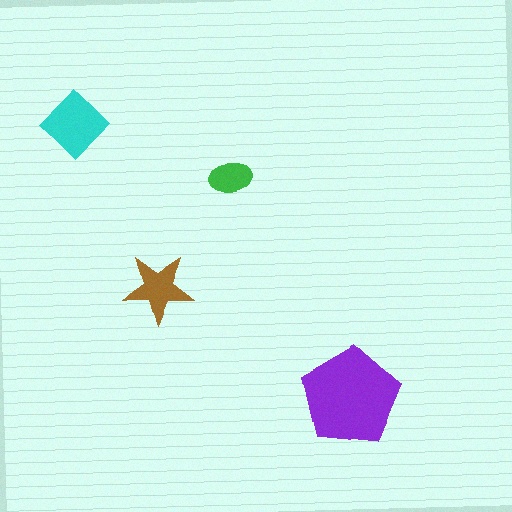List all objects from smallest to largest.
The green ellipse, the brown star, the cyan diamond, the purple pentagon.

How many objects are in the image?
There are 4 objects in the image.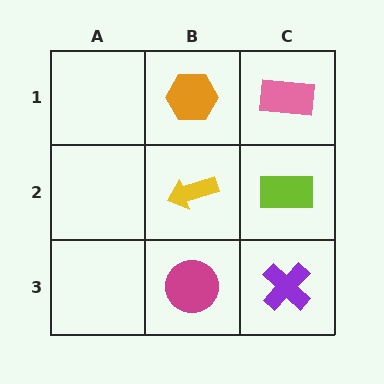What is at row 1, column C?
A pink rectangle.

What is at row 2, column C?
A lime rectangle.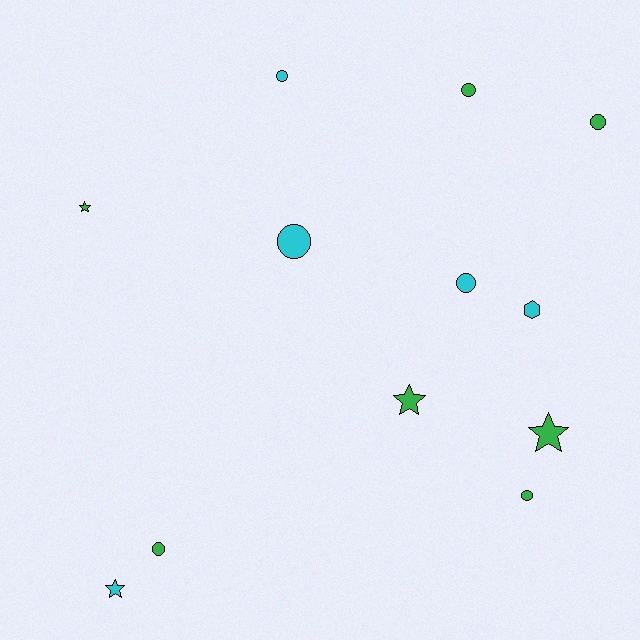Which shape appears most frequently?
Circle, with 7 objects.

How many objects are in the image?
There are 12 objects.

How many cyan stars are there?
There is 1 cyan star.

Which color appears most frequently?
Green, with 7 objects.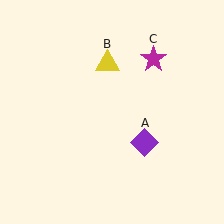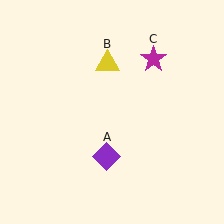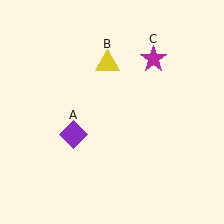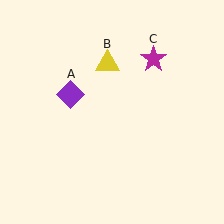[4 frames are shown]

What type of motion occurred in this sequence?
The purple diamond (object A) rotated clockwise around the center of the scene.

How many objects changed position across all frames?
1 object changed position: purple diamond (object A).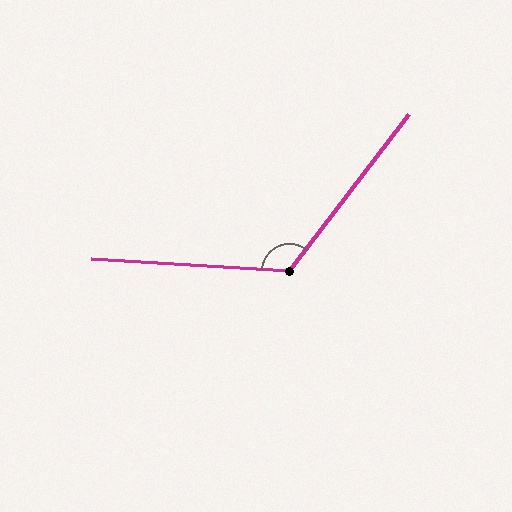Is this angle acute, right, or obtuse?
It is obtuse.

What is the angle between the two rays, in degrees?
Approximately 124 degrees.